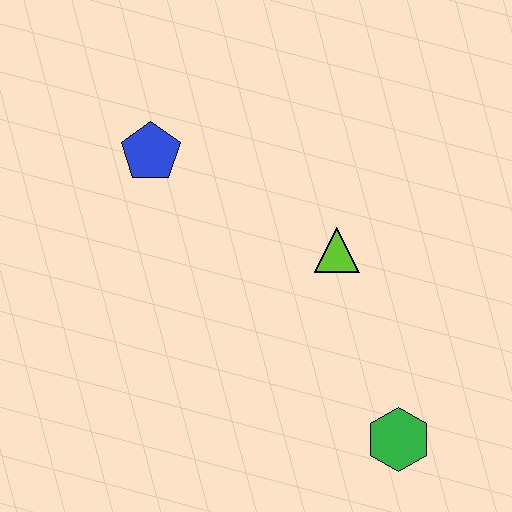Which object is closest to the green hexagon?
The lime triangle is closest to the green hexagon.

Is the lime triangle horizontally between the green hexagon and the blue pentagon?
Yes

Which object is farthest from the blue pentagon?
The green hexagon is farthest from the blue pentagon.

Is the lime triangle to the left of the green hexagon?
Yes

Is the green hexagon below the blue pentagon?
Yes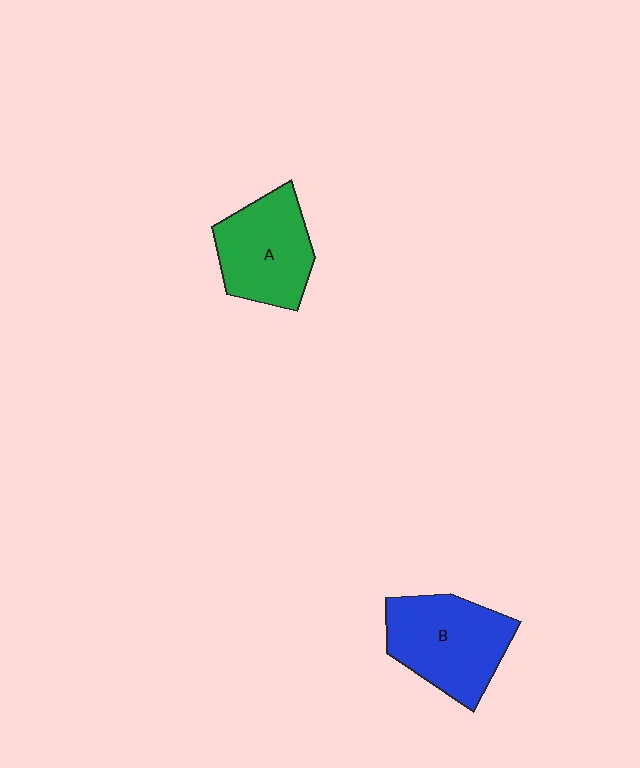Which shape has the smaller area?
Shape A (green).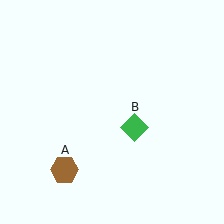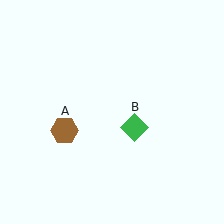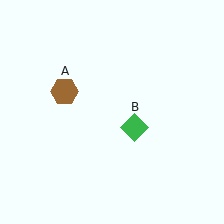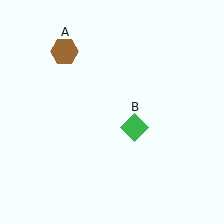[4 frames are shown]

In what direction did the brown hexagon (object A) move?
The brown hexagon (object A) moved up.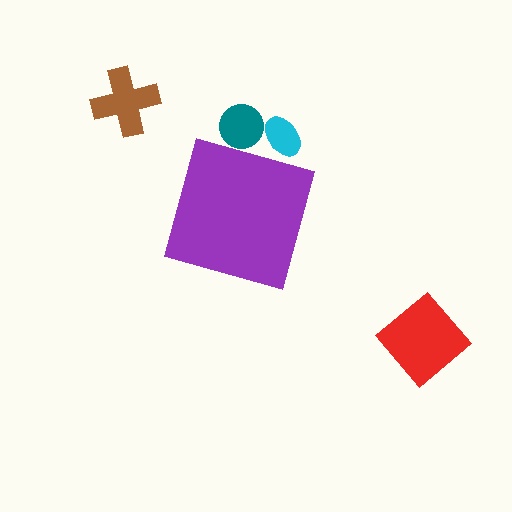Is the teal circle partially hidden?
Yes, the teal circle is partially hidden behind the purple diamond.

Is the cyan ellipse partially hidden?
Yes, the cyan ellipse is partially hidden behind the purple diamond.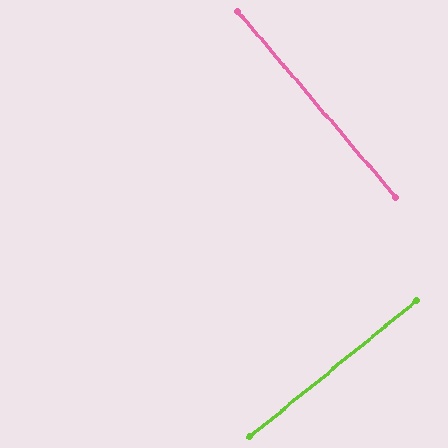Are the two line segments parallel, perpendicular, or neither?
Perpendicular — they meet at approximately 89°.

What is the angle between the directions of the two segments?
Approximately 89 degrees.